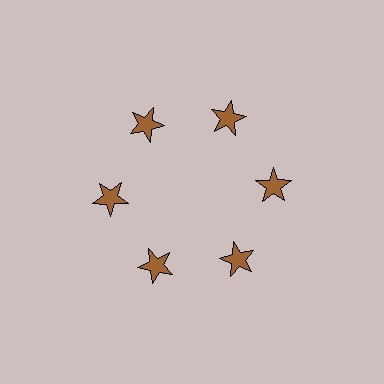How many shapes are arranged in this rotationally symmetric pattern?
There are 6 shapes, arranged in 6 groups of 1.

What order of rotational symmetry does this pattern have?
This pattern has 6-fold rotational symmetry.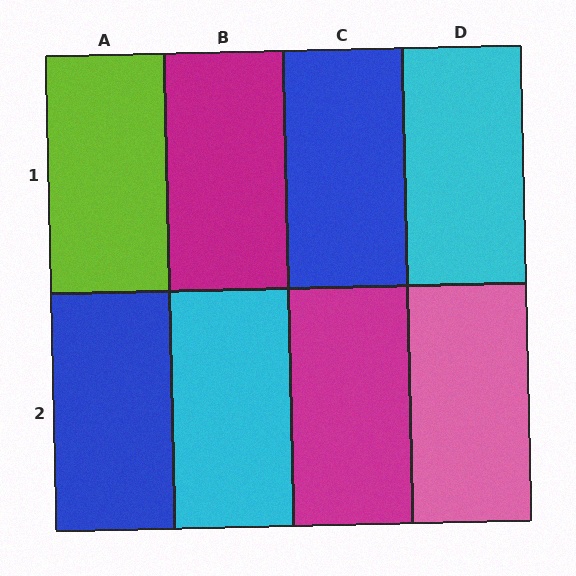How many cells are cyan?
2 cells are cyan.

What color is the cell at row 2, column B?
Cyan.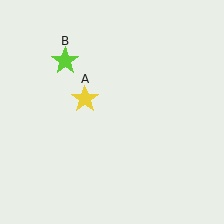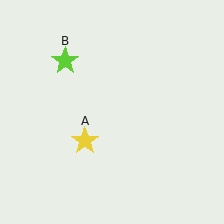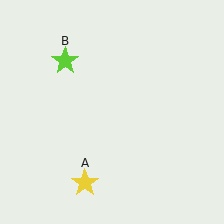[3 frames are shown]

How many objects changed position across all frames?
1 object changed position: yellow star (object A).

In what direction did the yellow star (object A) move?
The yellow star (object A) moved down.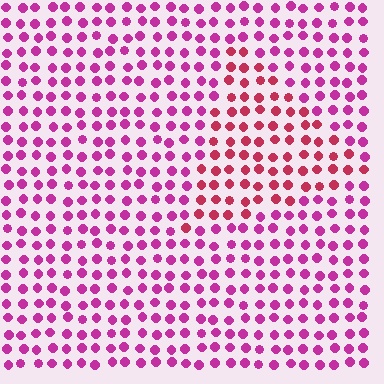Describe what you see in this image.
The image is filled with small magenta elements in a uniform arrangement. A triangle-shaped region is visible where the elements are tinted to a slightly different hue, forming a subtle color boundary.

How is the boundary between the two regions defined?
The boundary is defined purely by a slight shift in hue (about 30 degrees). Spacing, size, and orientation are identical on both sides.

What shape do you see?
I see a triangle.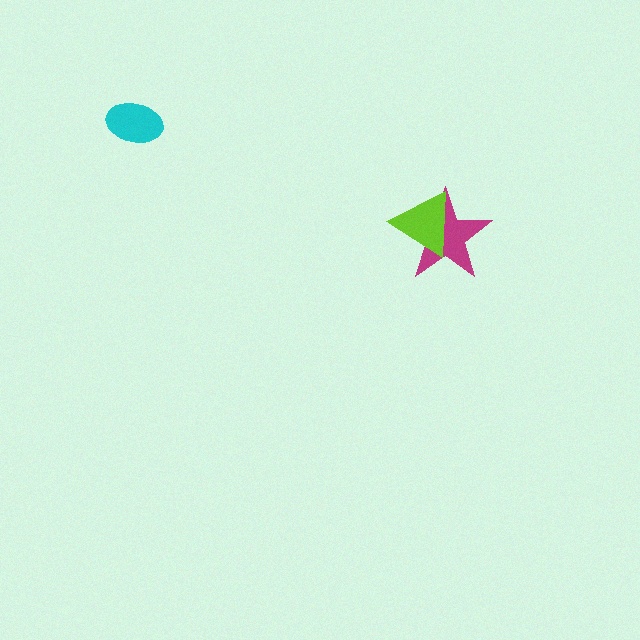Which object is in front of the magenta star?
The lime triangle is in front of the magenta star.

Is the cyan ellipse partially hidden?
No, no other shape covers it.